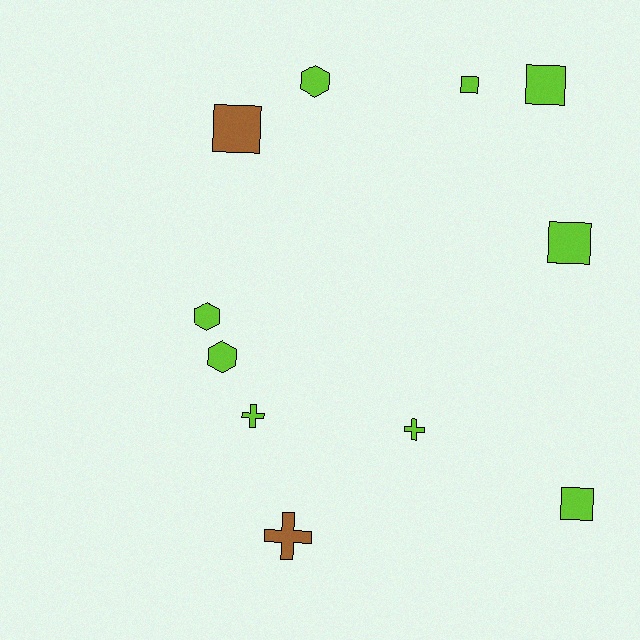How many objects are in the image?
There are 11 objects.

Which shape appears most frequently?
Square, with 5 objects.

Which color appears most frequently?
Lime, with 9 objects.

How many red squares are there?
There are no red squares.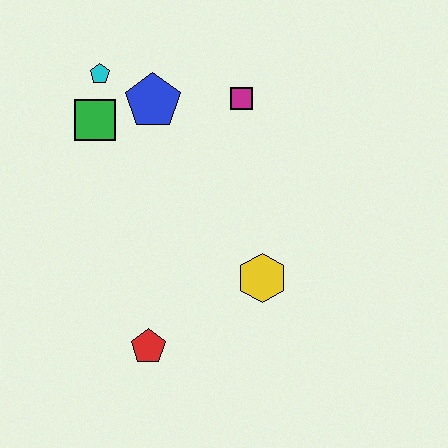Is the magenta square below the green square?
No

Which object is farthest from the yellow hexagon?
The cyan pentagon is farthest from the yellow hexagon.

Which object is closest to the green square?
The cyan pentagon is closest to the green square.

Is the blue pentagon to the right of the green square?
Yes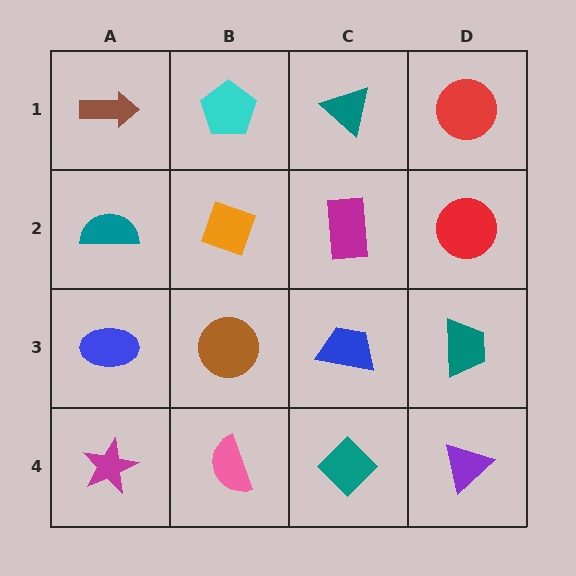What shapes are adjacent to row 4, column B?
A brown circle (row 3, column B), a magenta star (row 4, column A), a teal diamond (row 4, column C).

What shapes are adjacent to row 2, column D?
A red circle (row 1, column D), a teal trapezoid (row 3, column D), a magenta rectangle (row 2, column C).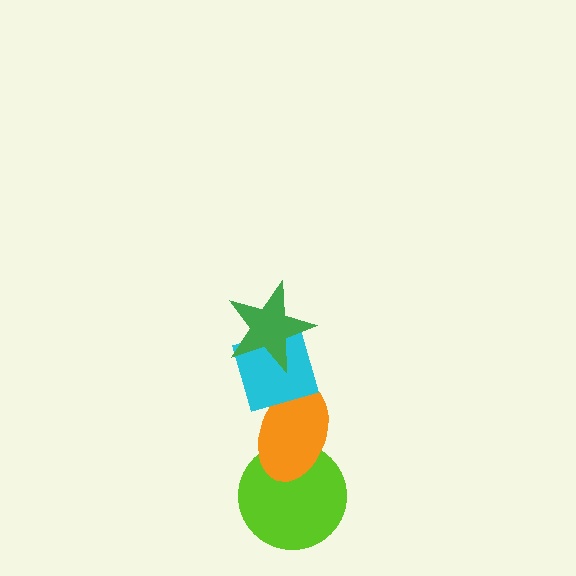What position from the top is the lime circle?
The lime circle is 4th from the top.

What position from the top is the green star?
The green star is 1st from the top.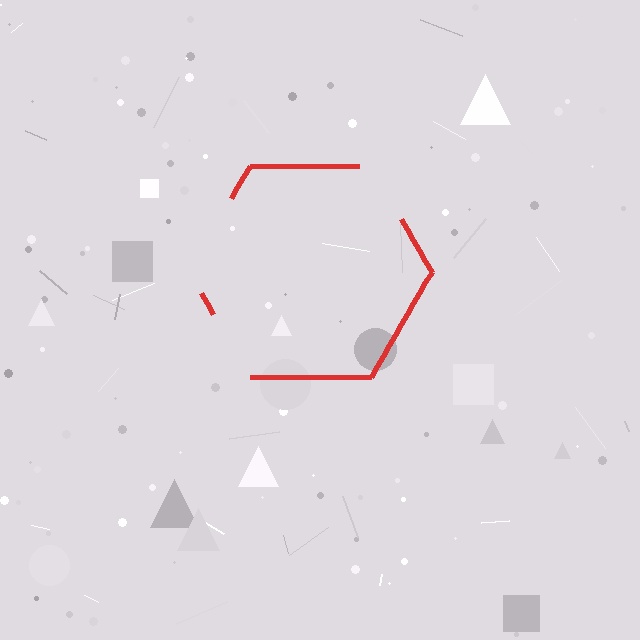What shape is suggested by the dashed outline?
The dashed outline suggests a hexagon.